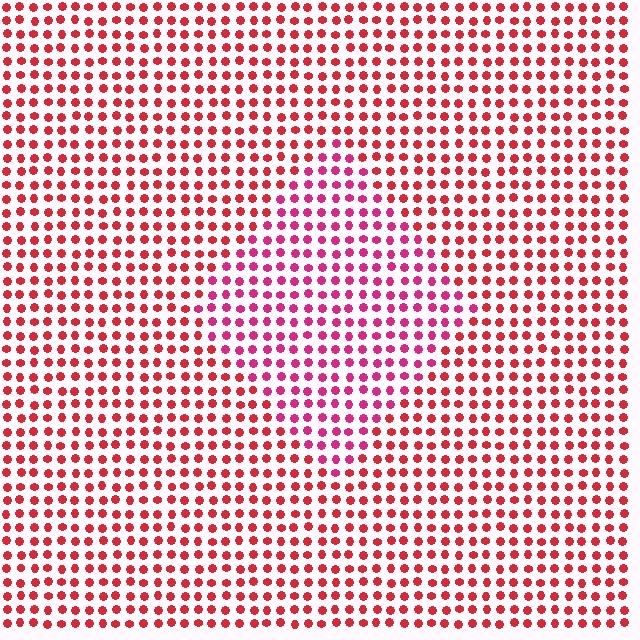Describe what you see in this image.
The image is filled with small red elements in a uniform arrangement. A diamond-shaped region is visible where the elements are tinted to a slightly different hue, forming a subtle color boundary.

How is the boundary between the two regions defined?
The boundary is defined purely by a slight shift in hue (about 28 degrees). Spacing, size, and orientation are identical on both sides.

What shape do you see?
I see a diamond.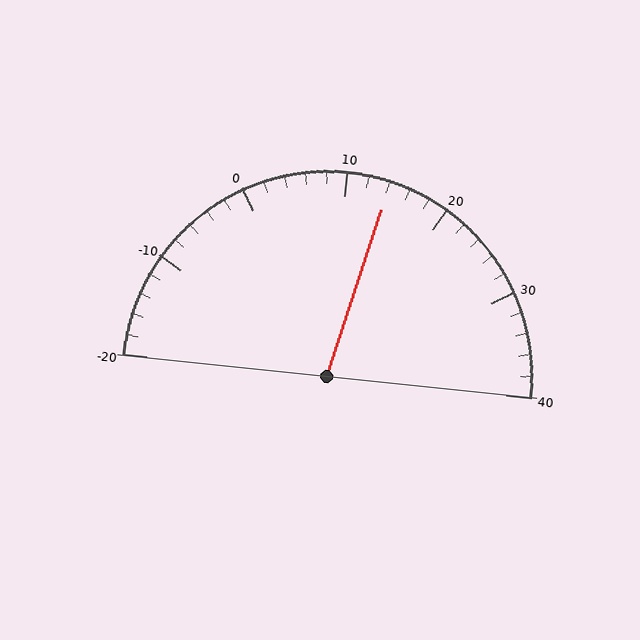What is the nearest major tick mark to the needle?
The nearest major tick mark is 10.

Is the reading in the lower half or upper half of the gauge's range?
The reading is in the upper half of the range (-20 to 40).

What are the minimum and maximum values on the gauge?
The gauge ranges from -20 to 40.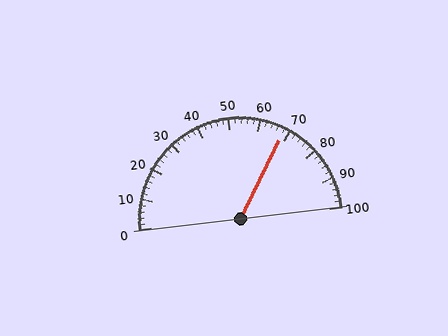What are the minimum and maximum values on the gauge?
The gauge ranges from 0 to 100.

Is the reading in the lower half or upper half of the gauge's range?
The reading is in the upper half of the range (0 to 100).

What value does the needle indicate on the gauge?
The needle indicates approximately 68.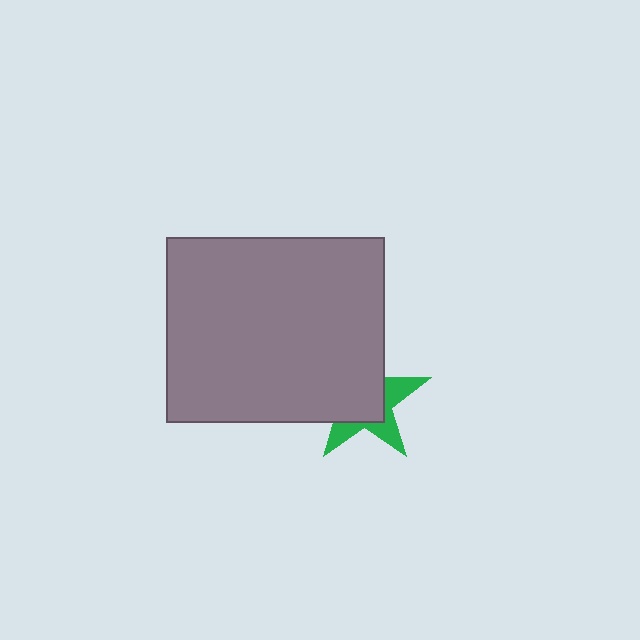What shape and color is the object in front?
The object in front is a gray rectangle.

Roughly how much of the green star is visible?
A small part of it is visible (roughly 37%).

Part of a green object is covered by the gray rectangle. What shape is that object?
It is a star.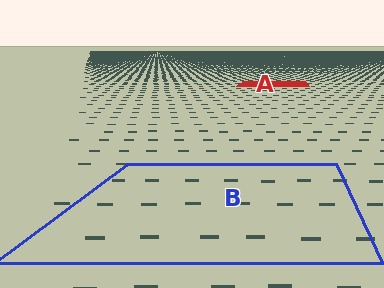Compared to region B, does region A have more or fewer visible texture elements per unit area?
Region A has more texture elements per unit area — they are packed more densely because it is farther away.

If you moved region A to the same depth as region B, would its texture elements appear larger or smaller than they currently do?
They would appear larger. At a closer depth, the same texture elements are projected at a bigger on-screen size.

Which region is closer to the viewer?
Region B is closer. The texture elements there are larger and more spread out.